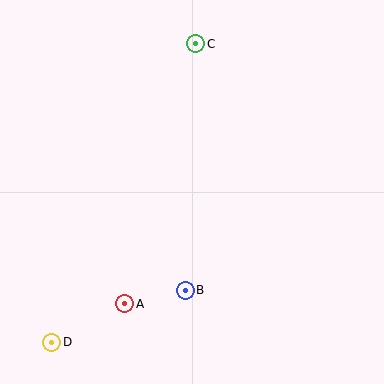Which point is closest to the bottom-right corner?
Point B is closest to the bottom-right corner.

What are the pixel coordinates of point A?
Point A is at (125, 304).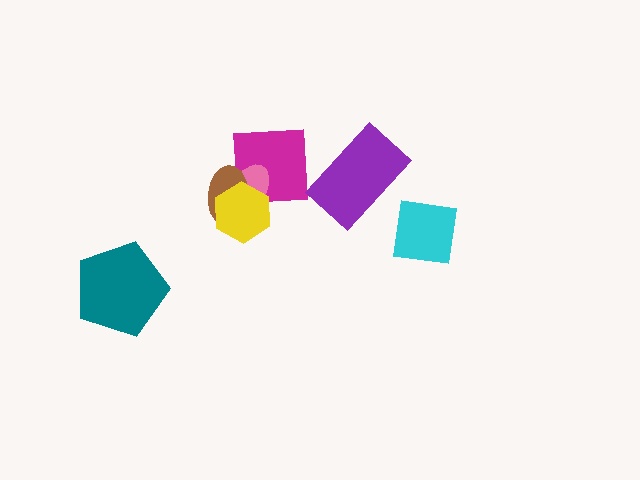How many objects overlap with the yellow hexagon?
3 objects overlap with the yellow hexagon.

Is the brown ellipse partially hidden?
Yes, it is partially covered by another shape.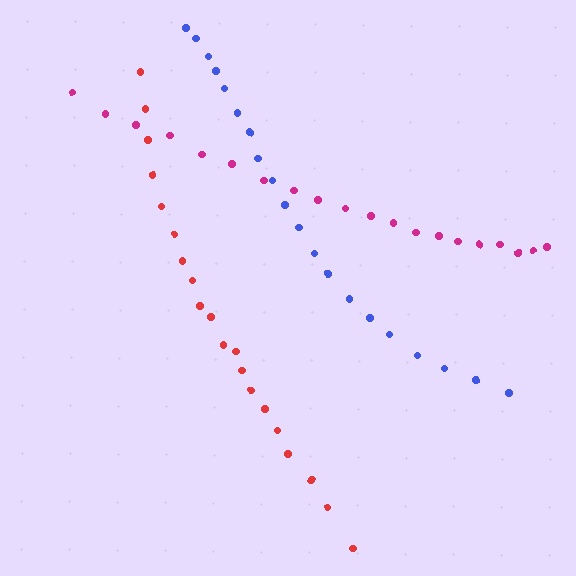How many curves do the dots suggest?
There are 3 distinct paths.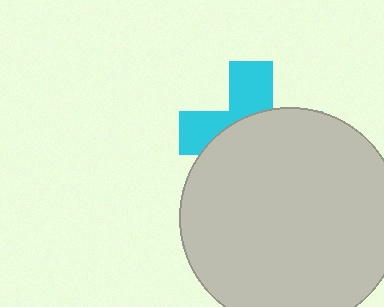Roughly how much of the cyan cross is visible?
A small part of it is visible (roughly 37%).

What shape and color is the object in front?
The object in front is a light gray circle.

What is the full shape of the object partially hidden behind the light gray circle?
The partially hidden object is a cyan cross.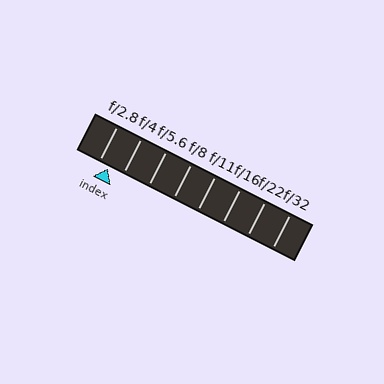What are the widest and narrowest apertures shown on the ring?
The widest aperture shown is f/2.8 and the narrowest is f/32.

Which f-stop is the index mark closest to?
The index mark is closest to f/2.8.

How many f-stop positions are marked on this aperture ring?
There are 8 f-stop positions marked.